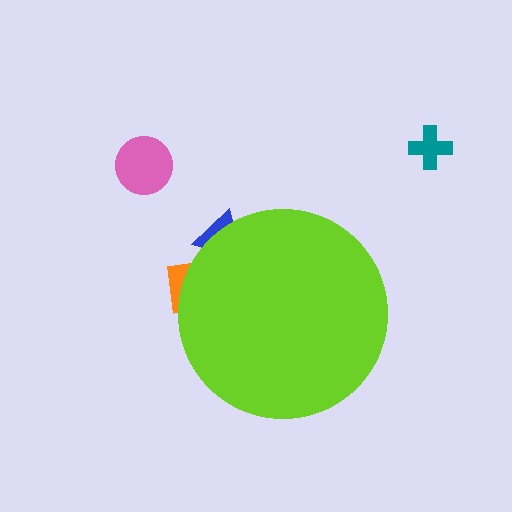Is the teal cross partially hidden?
No, the teal cross is fully visible.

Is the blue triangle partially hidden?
Yes, the blue triangle is partially hidden behind the lime circle.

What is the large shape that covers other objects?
A lime circle.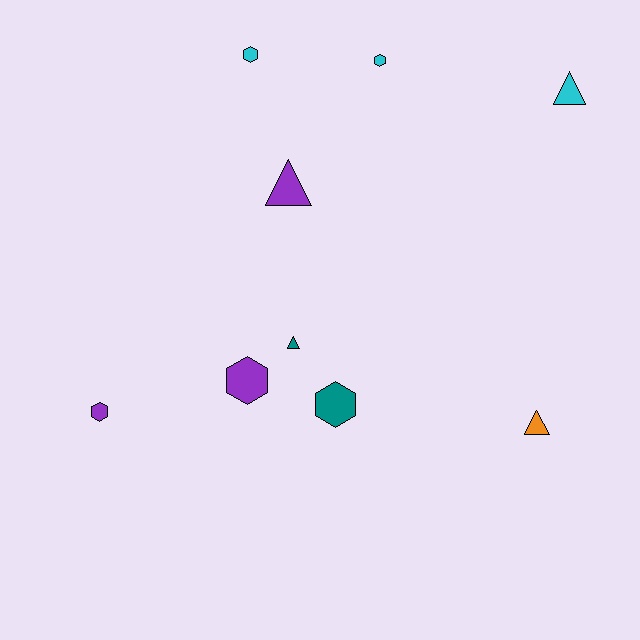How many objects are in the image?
There are 9 objects.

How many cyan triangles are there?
There is 1 cyan triangle.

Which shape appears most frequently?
Hexagon, with 5 objects.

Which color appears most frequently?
Purple, with 3 objects.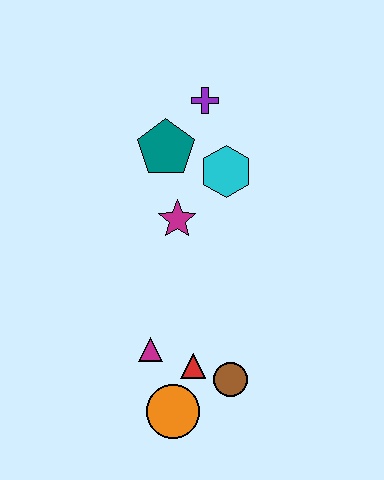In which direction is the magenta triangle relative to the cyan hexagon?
The magenta triangle is below the cyan hexagon.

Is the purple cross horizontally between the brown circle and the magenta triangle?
Yes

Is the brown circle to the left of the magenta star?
No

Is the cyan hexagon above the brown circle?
Yes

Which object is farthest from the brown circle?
The purple cross is farthest from the brown circle.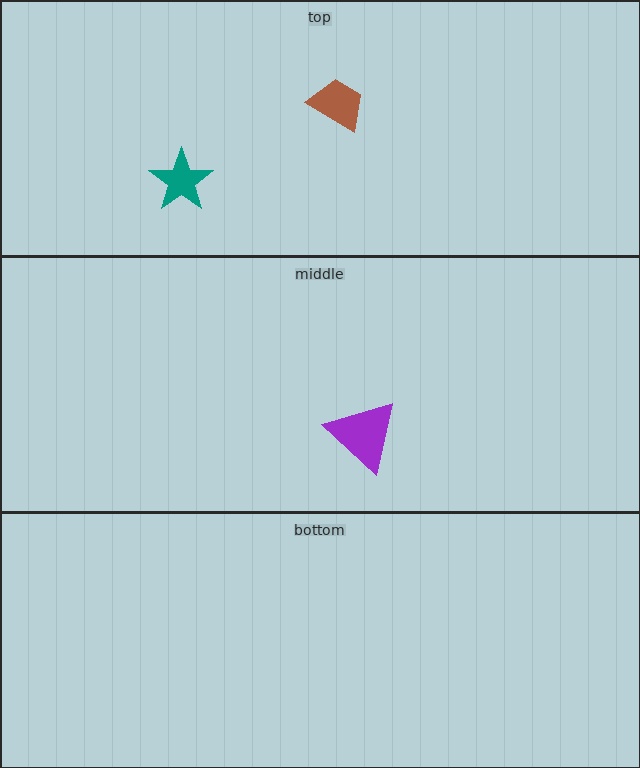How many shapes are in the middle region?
1.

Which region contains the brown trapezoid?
The top region.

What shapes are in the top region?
The teal star, the brown trapezoid.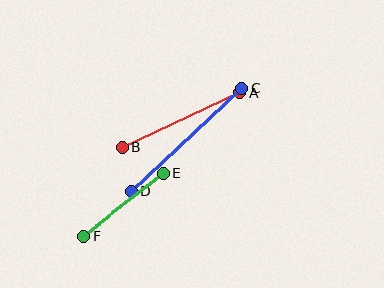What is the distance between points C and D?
The distance is approximately 151 pixels.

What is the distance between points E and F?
The distance is approximately 102 pixels.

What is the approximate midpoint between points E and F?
The midpoint is at approximately (123, 204) pixels.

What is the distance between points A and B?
The distance is approximately 129 pixels.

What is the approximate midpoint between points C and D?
The midpoint is at approximately (187, 140) pixels.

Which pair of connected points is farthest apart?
Points C and D are farthest apart.